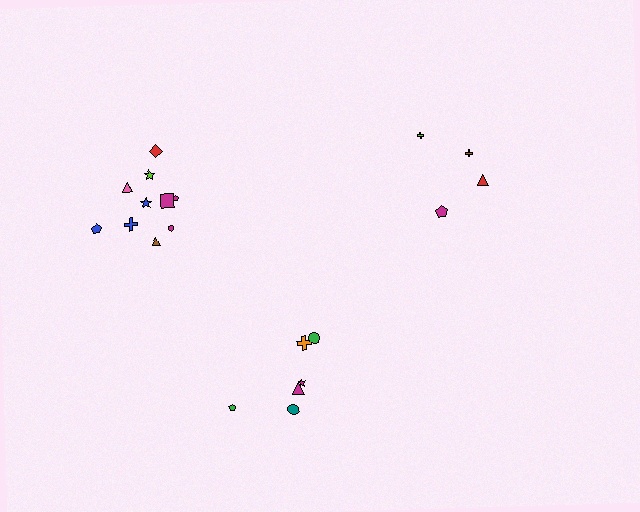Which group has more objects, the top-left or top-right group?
The top-left group.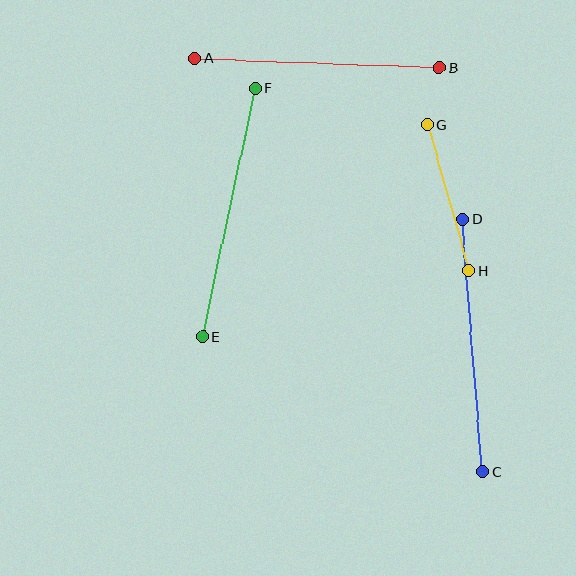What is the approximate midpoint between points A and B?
The midpoint is at approximately (317, 63) pixels.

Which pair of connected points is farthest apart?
Points E and F are farthest apart.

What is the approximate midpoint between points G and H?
The midpoint is at approximately (448, 198) pixels.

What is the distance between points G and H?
The distance is approximately 153 pixels.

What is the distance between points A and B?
The distance is approximately 245 pixels.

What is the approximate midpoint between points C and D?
The midpoint is at approximately (473, 346) pixels.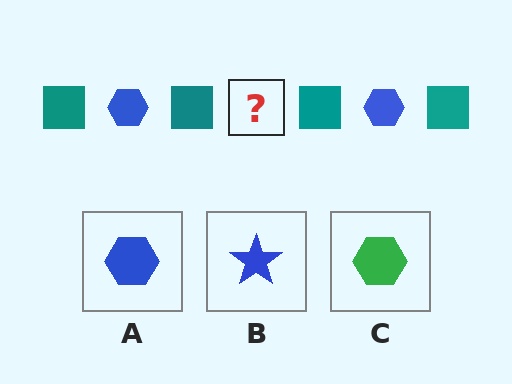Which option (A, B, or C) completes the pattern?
A.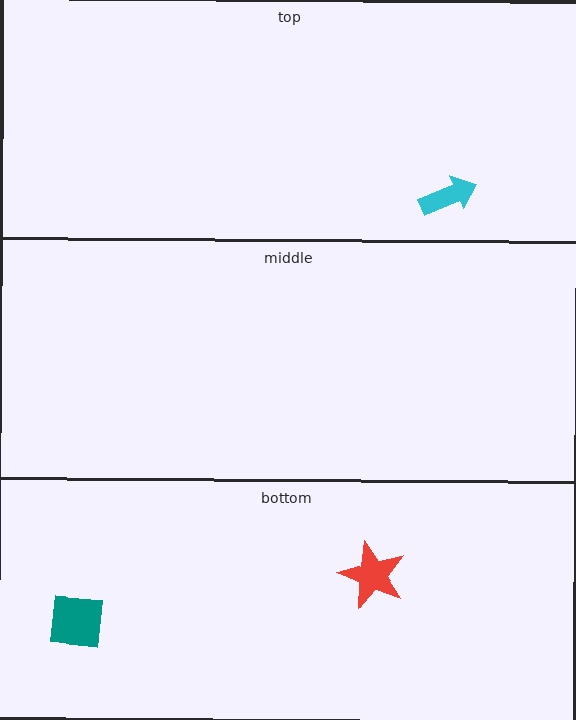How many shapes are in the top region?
1.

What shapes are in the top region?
The cyan arrow.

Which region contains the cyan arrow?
The top region.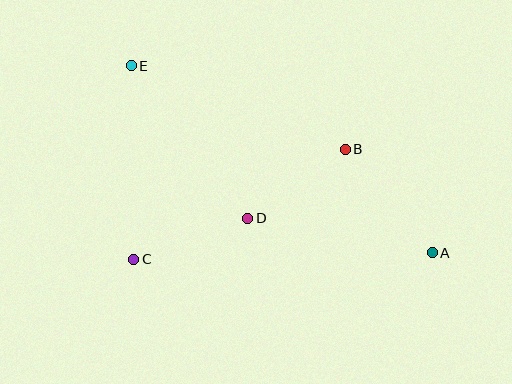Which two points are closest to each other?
Points B and D are closest to each other.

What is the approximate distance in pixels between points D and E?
The distance between D and E is approximately 192 pixels.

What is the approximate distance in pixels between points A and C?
The distance between A and C is approximately 298 pixels.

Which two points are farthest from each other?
Points A and E are farthest from each other.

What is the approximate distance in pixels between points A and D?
The distance between A and D is approximately 188 pixels.